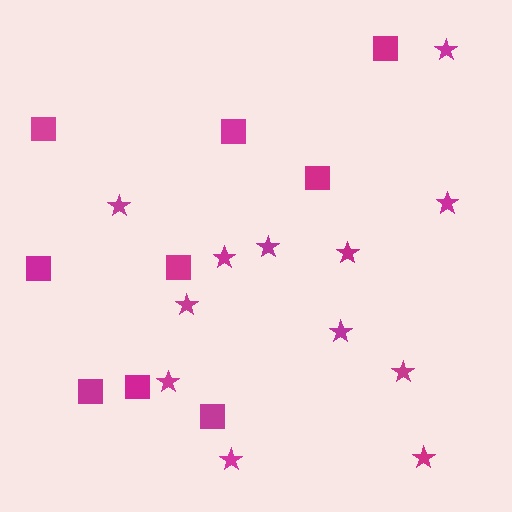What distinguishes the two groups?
There are 2 groups: one group of squares (9) and one group of stars (12).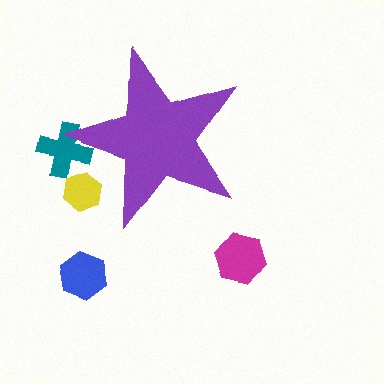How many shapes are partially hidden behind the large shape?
2 shapes are partially hidden.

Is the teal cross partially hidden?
Yes, the teal cross is partially hidden behind the purple star.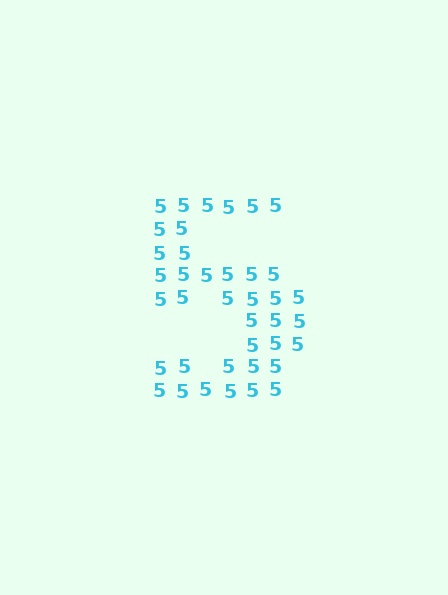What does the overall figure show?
The overall figure shows the digit 5.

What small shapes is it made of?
It is made of small digit 5's.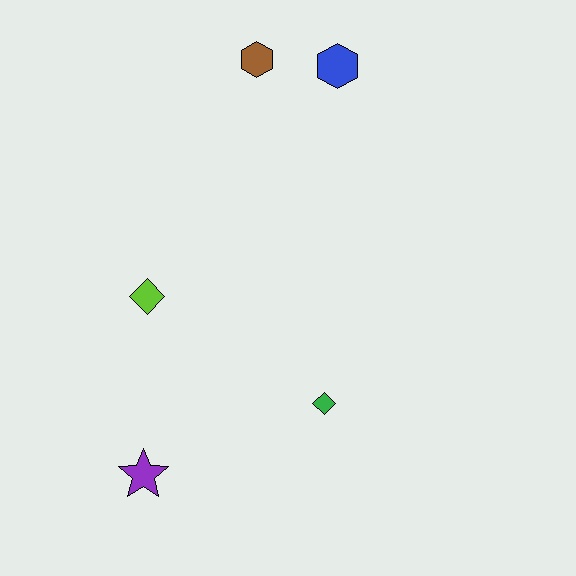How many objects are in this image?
There are 5 objects.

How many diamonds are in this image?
There are 2 diamonds.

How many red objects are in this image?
There are no red objects.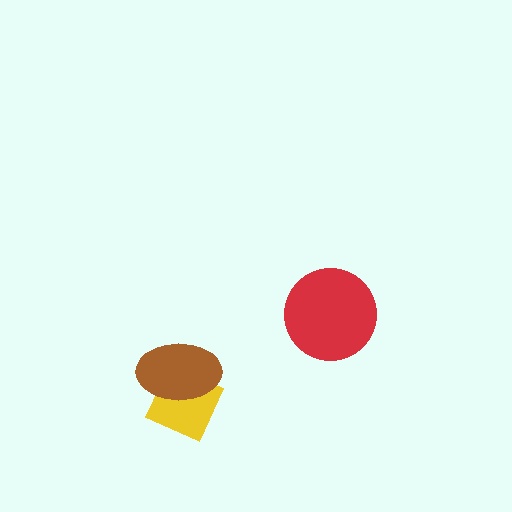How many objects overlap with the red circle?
0 objects overlap with the red circle.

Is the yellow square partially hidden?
Yes, it is partially covered by another shape.